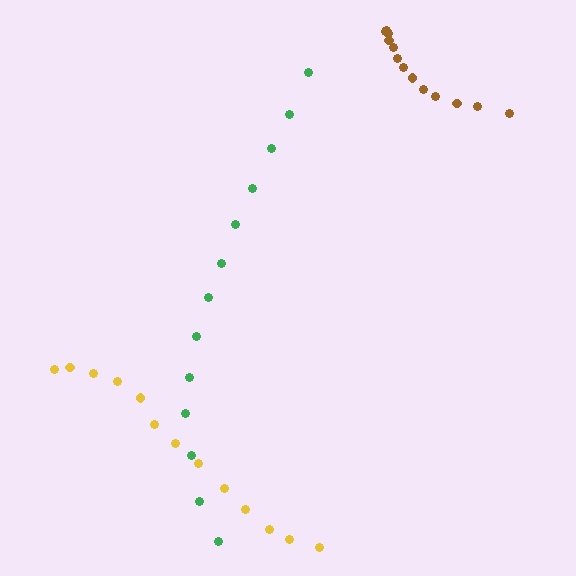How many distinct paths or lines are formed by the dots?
There are 3 distinct paths.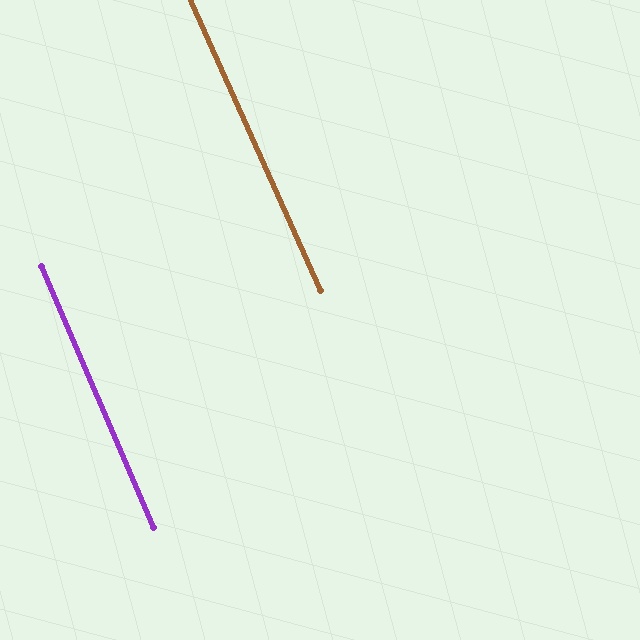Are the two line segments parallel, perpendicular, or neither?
Parallel — their directions differ by only 0.8°.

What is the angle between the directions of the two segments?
Approximately 1 degree.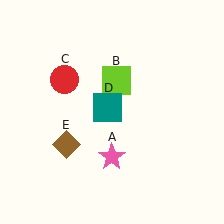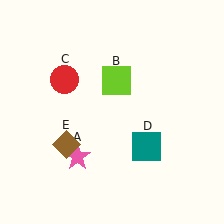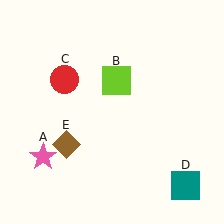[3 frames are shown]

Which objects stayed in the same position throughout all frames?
Lime square (object B) and red circle (object C) and brown diamond (object E) remained stationary.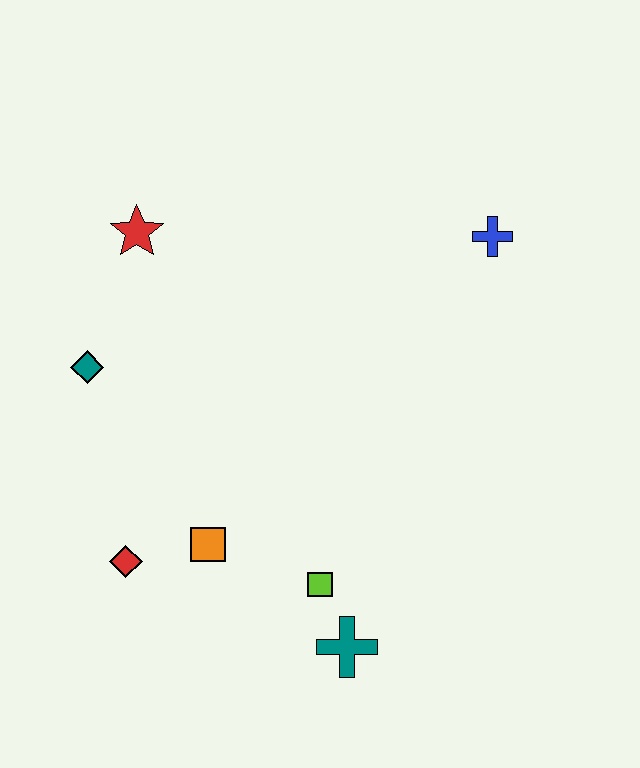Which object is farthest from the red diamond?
The blue cross is farthest from the red diamond.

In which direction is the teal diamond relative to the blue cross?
The teal diamond is to the left of the blue cross.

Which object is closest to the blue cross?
The red star is closest to the blue cross.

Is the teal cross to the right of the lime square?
Yes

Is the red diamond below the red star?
Yes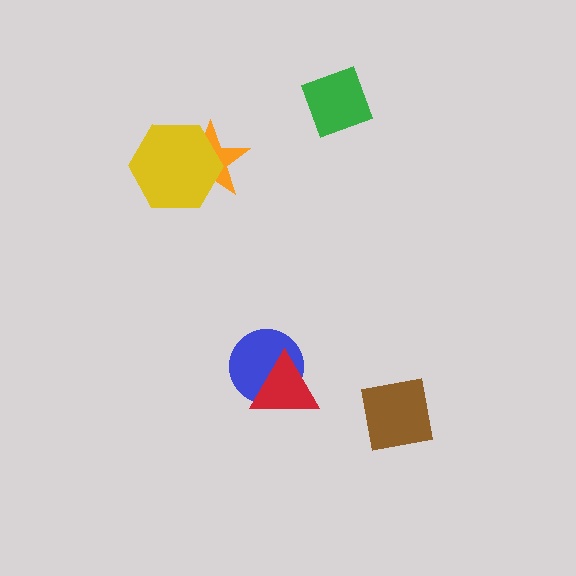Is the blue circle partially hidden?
Yes, it is partially covered by another shape.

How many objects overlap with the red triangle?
1 object overlaps with the red triangle.